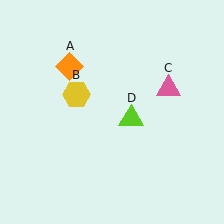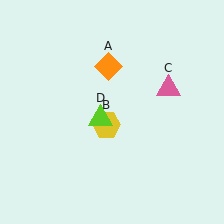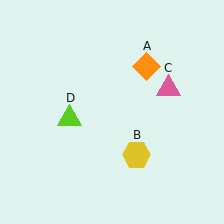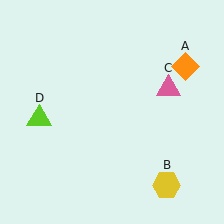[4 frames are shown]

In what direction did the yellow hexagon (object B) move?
The yellow hexagon (object B) moved down and to the right.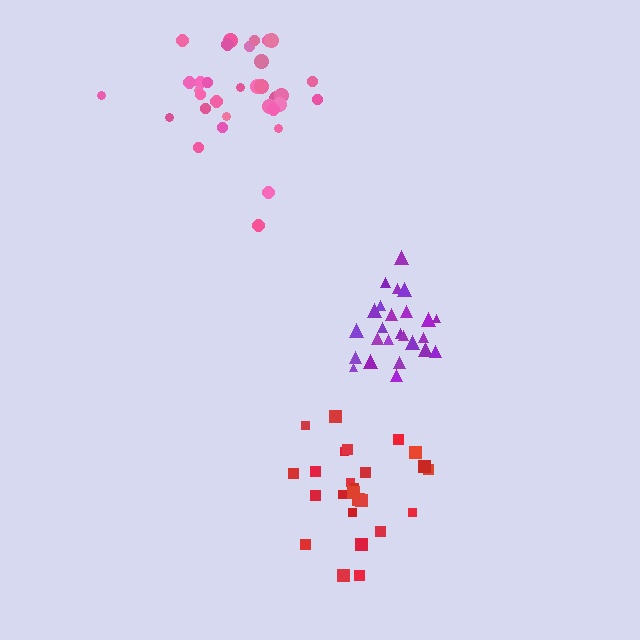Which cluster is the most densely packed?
Purple.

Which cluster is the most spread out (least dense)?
Red.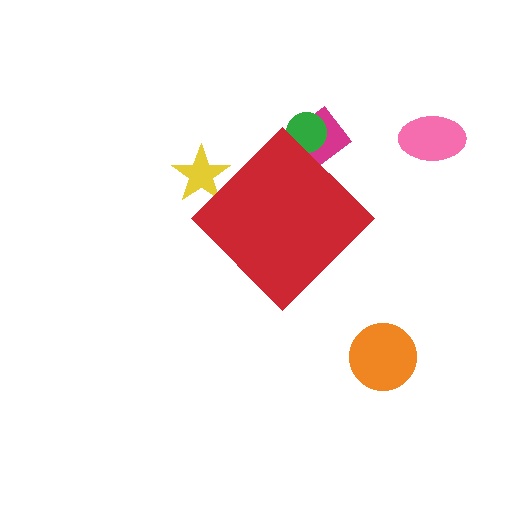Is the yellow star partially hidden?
Yes, the yellow star is partially hidden behind the red diamond.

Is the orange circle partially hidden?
No, the orange circle is fully visible.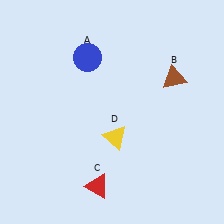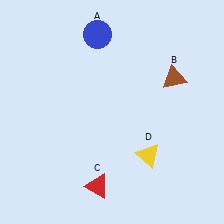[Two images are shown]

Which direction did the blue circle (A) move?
The blue circle (A) moved up.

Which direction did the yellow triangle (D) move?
The yellow triangle (D) moved right.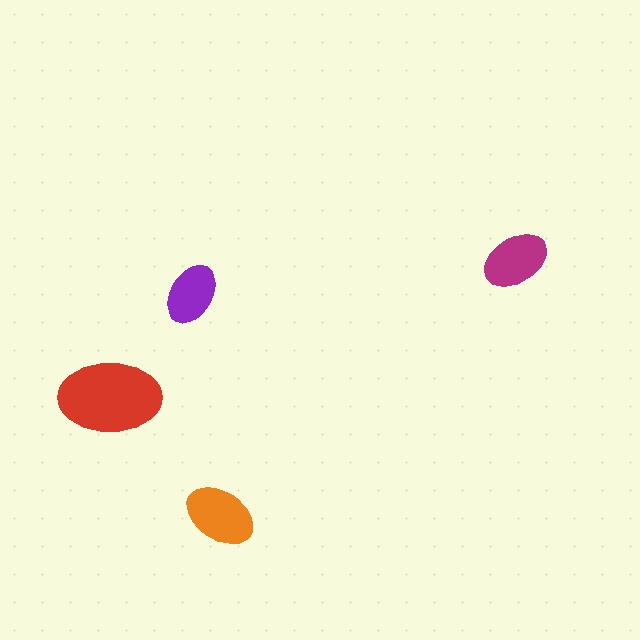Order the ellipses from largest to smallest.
the red one, the orange one, the magenta one, the purple one.